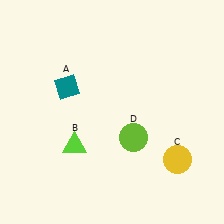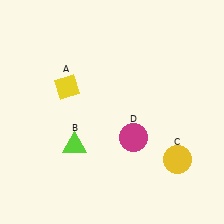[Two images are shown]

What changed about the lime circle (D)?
In Image 1, D is lime. In Image 2, it changed to magenta.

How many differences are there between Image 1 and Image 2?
There are 2 differences between the two images.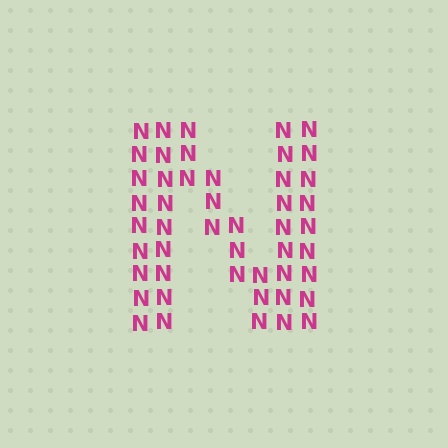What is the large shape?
The large shape is the letter N.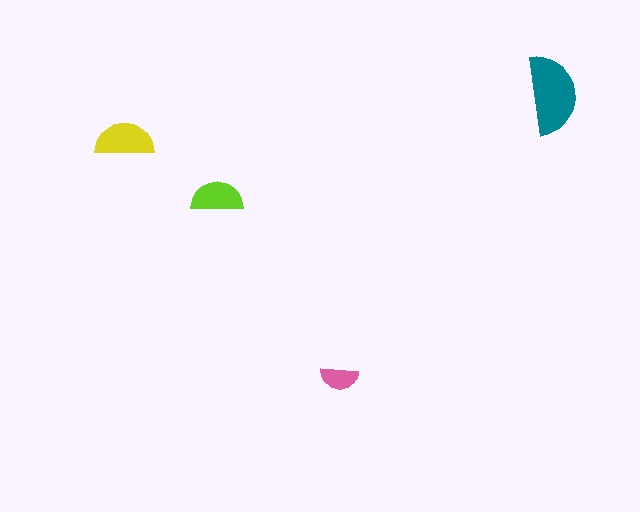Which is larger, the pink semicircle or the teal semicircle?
The teal one.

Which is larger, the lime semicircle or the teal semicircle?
The teal one.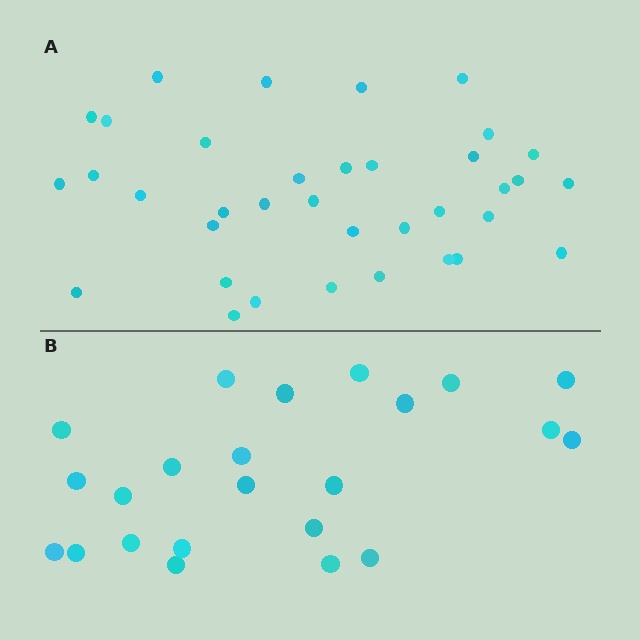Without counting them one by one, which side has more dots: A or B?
Region A (the top region) has more dots.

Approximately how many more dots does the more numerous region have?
Region A has approximately 15 more dots than region B.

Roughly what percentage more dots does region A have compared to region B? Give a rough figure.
About 55% more.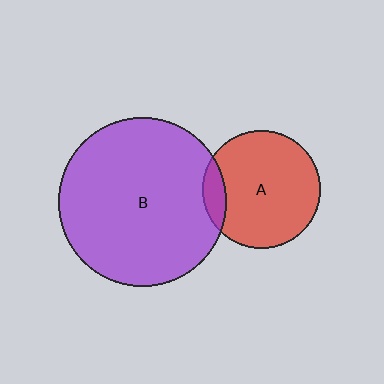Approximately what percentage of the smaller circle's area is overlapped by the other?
Approximately 10%.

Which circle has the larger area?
Circle B (purple).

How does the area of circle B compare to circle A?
Approximately 2.1 times.